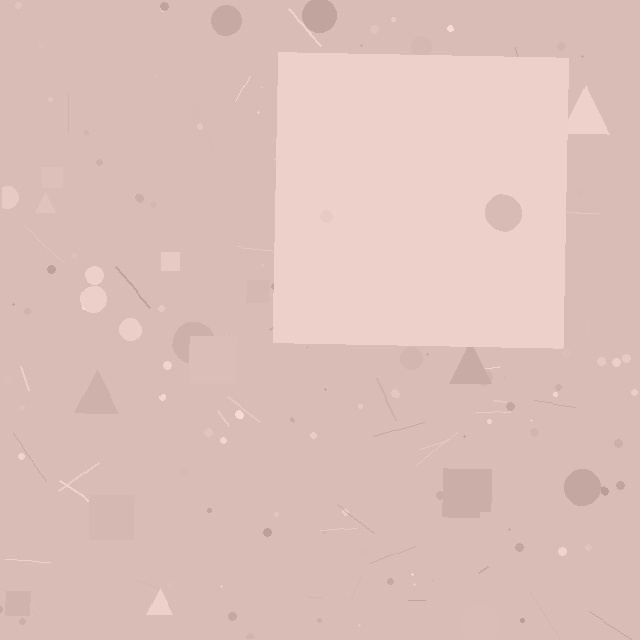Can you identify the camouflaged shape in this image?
The camouflaged shape is a square.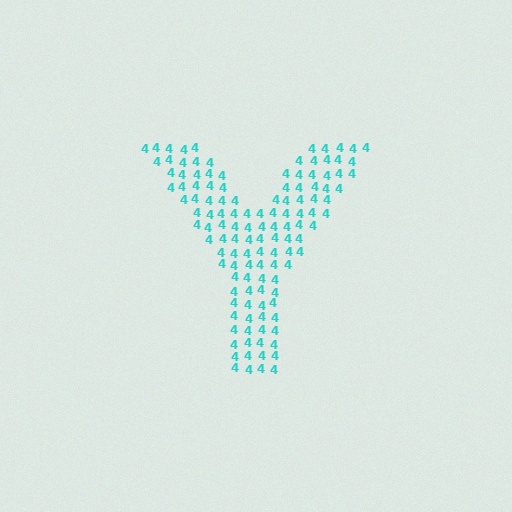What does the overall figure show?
The overall figure shows the letter Y.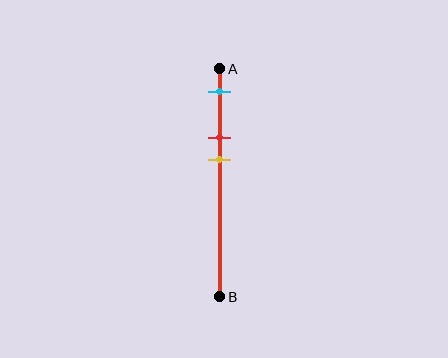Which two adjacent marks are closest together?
The red and yellow marks are the closest adjacent pair.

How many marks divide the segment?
There are 3 marks dividing the segment.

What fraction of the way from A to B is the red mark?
The red mark is approximately 30% (0.3) of the way from A to B.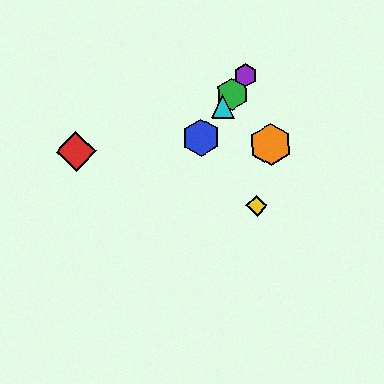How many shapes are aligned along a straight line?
4 shapes (the blue hexagon, the green hexagon, the purple hexagon, the cyan triangle) are aligned along a straight line.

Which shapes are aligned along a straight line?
The blue hexagon, the green hexagon, the purple hexagon, the cyan triangle are aligned along a straight line.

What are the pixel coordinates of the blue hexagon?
The blue hexagon is at (201, 138).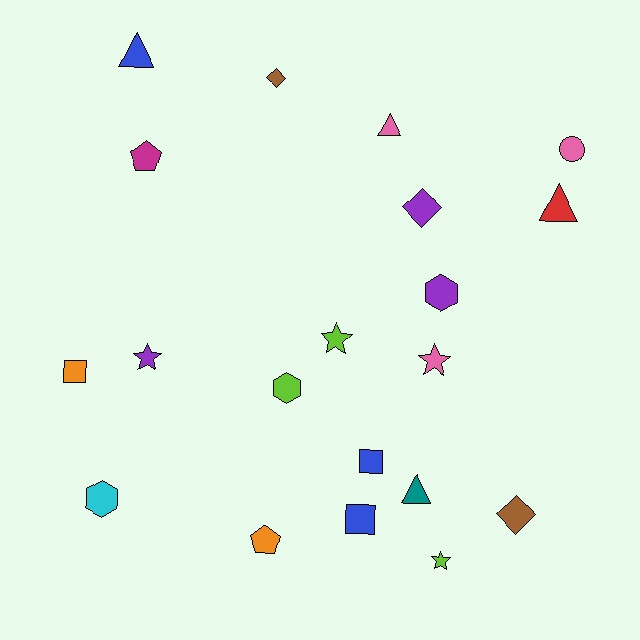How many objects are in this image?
There are 20 objects.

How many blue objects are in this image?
There are 3 blue objects.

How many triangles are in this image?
There are 4 triangles.